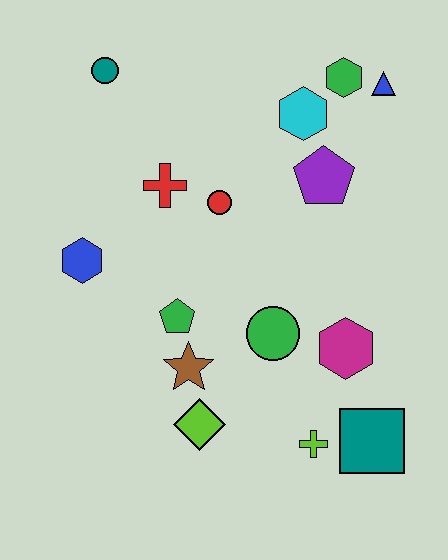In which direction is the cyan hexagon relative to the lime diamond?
The cyan hexagon is above the lime diamond.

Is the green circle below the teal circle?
Yes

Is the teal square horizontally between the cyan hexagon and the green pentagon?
No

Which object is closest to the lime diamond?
The brown star is closest to the lime diamond.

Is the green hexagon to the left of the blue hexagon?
No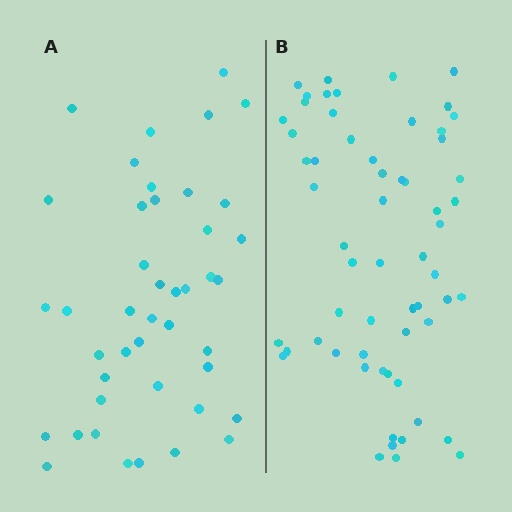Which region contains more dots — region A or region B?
Region B (the right region) has more dots.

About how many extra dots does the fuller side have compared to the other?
Region B has approximately 15 more dots than region A.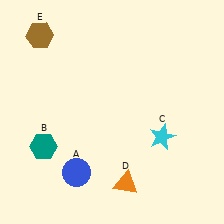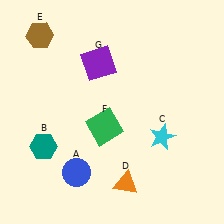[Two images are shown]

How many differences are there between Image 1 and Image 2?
There are 2 differences between the two images.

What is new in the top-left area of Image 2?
A purple square (G) was added in the top-left area of Image 2.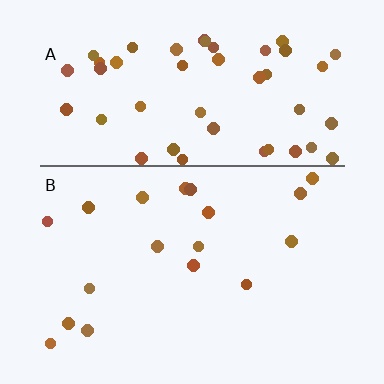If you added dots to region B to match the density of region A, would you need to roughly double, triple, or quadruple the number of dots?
Approximately triple.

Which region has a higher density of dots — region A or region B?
A (the top).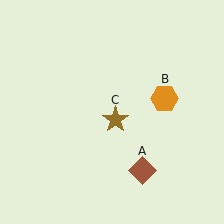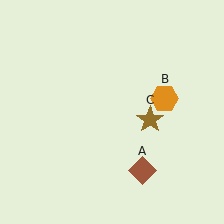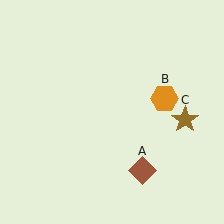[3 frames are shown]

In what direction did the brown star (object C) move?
The brown star (object C) moved right.